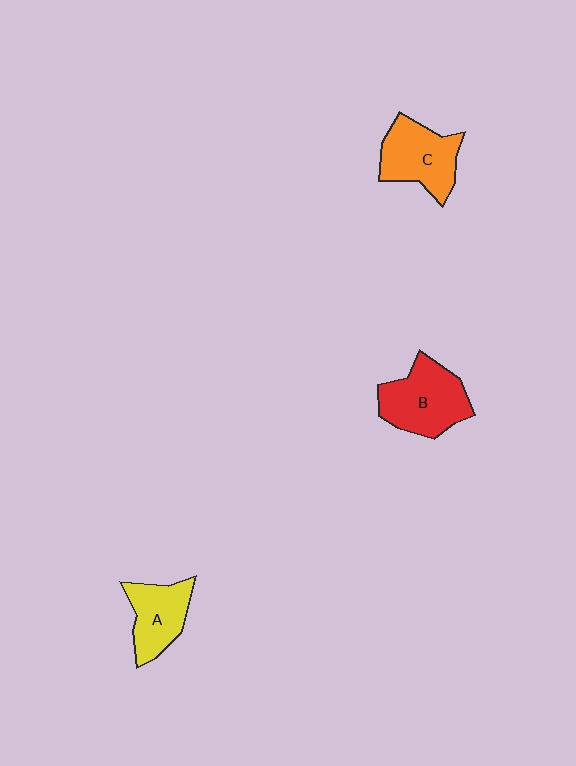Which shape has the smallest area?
Shape A (yellow).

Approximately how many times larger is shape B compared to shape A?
Approximately 1.3 times.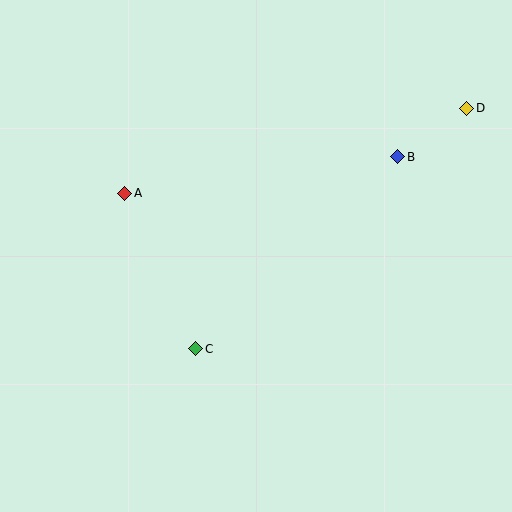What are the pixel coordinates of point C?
Point C is at (196, 349).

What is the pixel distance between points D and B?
The distance between D and B is 84 pixels.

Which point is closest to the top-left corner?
Point A is closest to the top-left corner.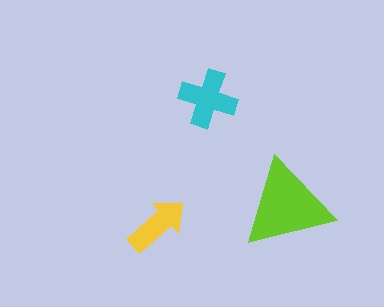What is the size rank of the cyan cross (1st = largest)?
2nd.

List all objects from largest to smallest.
The lime triangle, the cyan cross, the yellow arrow.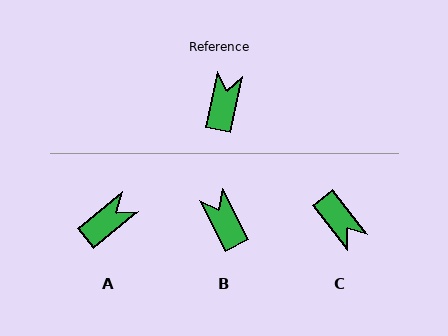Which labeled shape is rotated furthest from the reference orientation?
C, about 130 degrees away.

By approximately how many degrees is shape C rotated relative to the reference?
Approximately 130 degrees clockwise.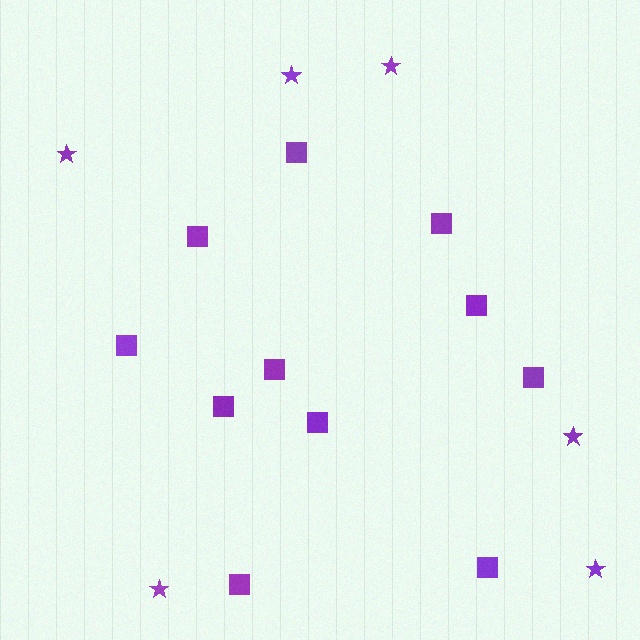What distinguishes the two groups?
There are 2 groups: one group of squares (11) and one group of stars (6).